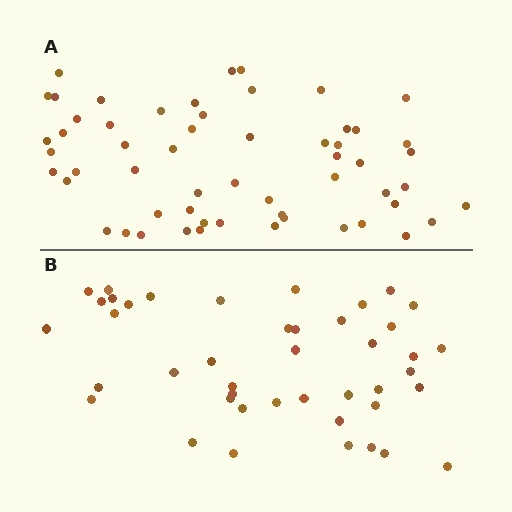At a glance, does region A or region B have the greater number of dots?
Region A (the top region) has more dots.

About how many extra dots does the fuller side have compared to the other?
Region A has approximately 15 more dots than region B.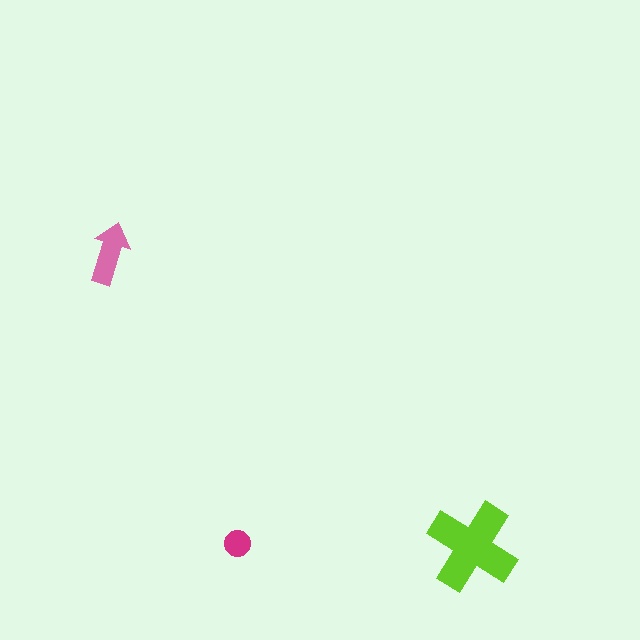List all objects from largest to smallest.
The lime cross, the pink arrow, the magenta circle.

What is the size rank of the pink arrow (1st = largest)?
2nd.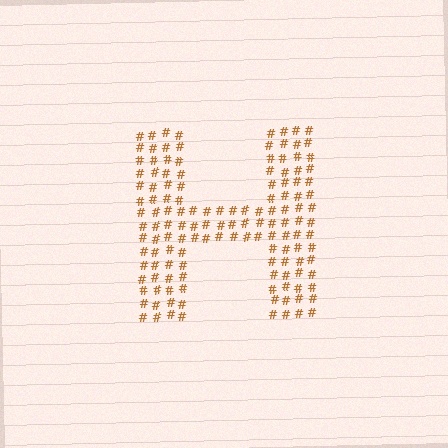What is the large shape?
The large shape is the letter H.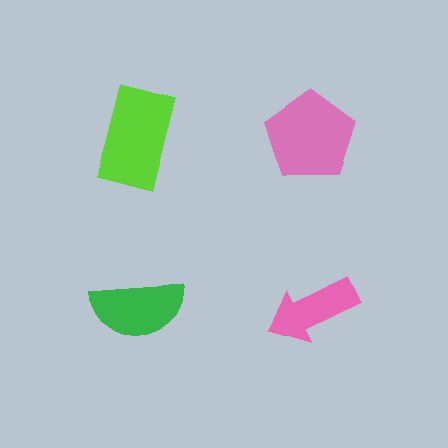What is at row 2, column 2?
A pink arrow.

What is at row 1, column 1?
A lime rectangle.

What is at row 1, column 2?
A pink pentagon.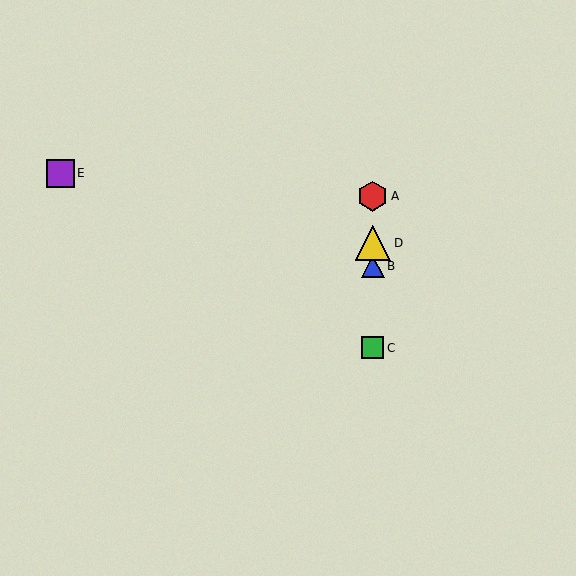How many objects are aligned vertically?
4 objects (A, B, C, D) are aligned vertically.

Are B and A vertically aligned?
Yes, both are at x≈373.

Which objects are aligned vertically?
Objects A, B, C, D are aligned vertically.